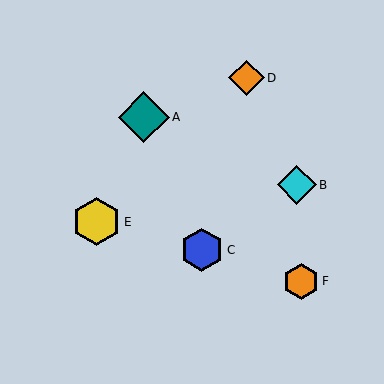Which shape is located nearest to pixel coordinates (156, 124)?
The teal diamond (labeled A) at (144, 117) is nearest to that location.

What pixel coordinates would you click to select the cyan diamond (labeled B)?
Click at (297, 185) to select the cyan diamond B.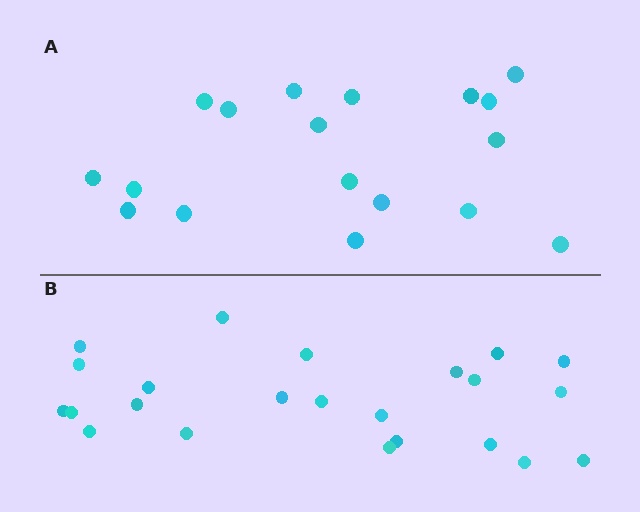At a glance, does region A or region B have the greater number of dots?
Region B (the bottom region) has more dots.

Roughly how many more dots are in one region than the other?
Region B has about 5 more dots than region A.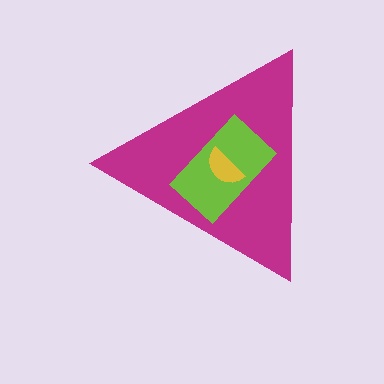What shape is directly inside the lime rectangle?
The yellow semicircle.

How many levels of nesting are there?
3.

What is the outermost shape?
The magenta triangle.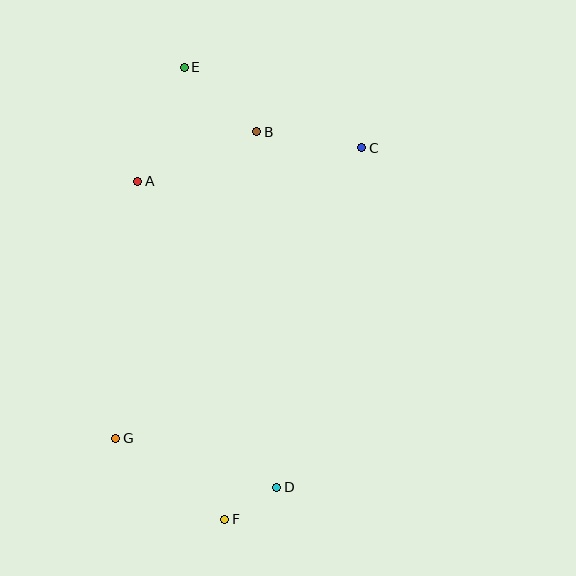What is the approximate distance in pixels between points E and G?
The distance between E and G is approximately 377 pixels.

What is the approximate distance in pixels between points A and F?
The distance between A and F is approximately 349 pixels.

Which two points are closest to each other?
Points D and F are closest to each other.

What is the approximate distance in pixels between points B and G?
The distance between B and G is approximately 337 pixels.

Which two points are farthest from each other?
Points E and F are farthest from each other.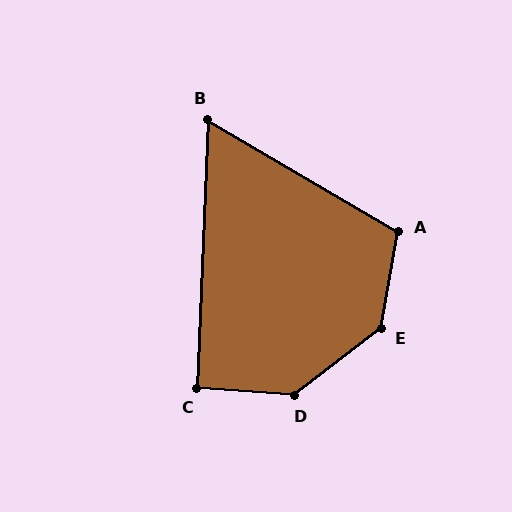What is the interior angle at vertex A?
Approximately 110 degrees (obtuse).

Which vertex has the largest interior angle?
D, at approximately 138 degrees.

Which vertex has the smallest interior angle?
B, at approximately 62 degrees.